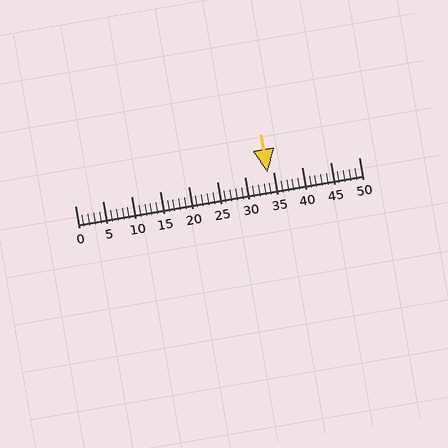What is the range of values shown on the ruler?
The ruler shows values from 0 to 50.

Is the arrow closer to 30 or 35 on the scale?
The arrow is closer to 35.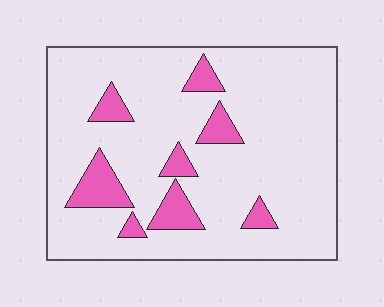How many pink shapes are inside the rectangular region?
8.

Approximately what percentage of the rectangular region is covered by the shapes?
Approximately 15%.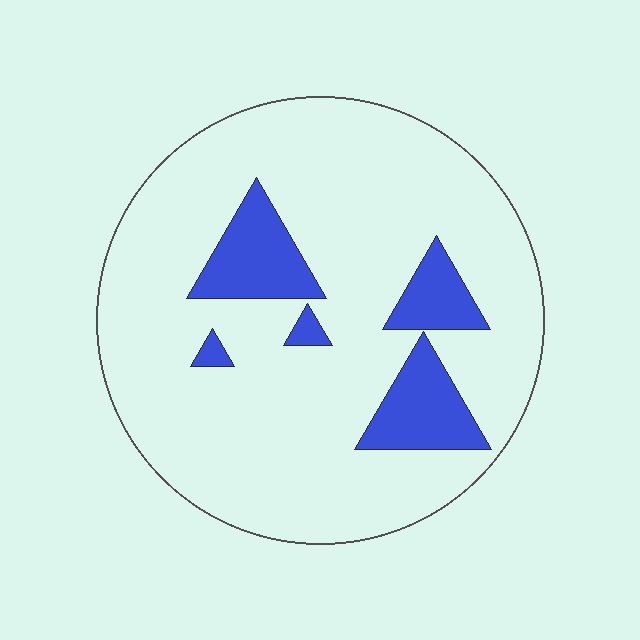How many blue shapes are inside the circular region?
5.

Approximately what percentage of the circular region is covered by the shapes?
Approximately 15%.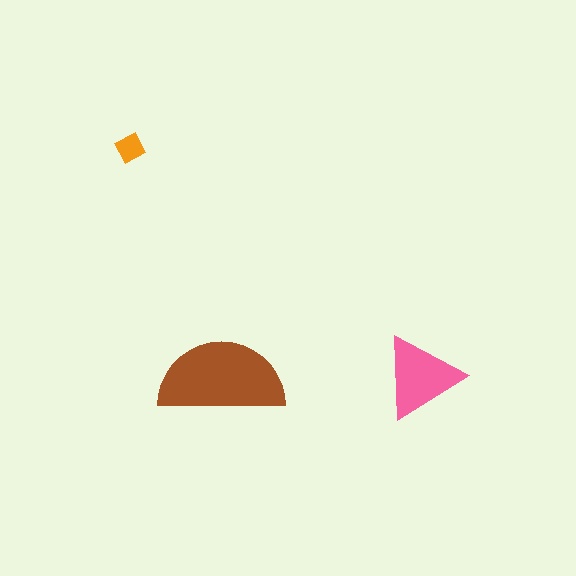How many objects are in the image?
There are 3 objects in the image.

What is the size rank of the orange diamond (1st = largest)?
3rd.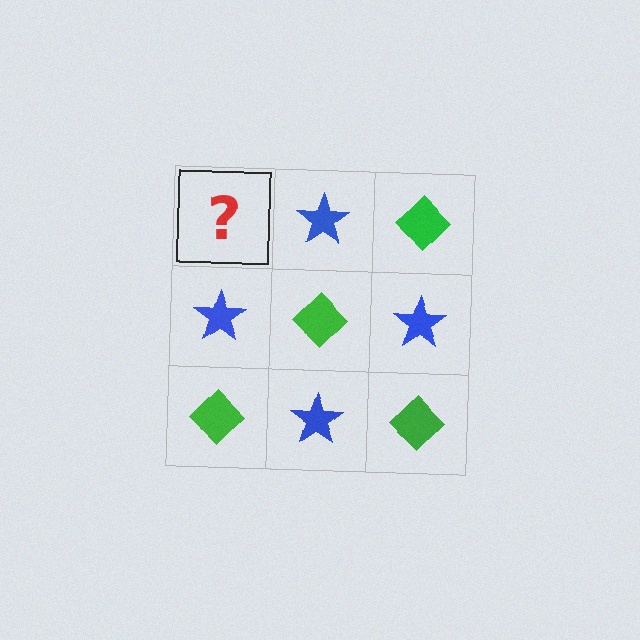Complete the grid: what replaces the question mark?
The question mark should be replaced with a green diamond.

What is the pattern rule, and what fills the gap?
The rule is that it alternates green diamond and blue star in a checkerboard pattern. The gap should be filled with a green diamond.